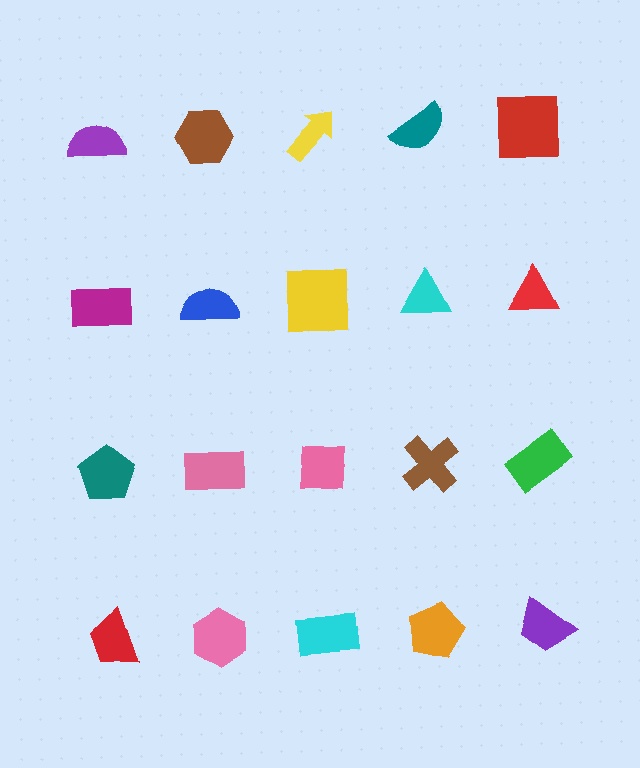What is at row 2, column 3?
A yellow square.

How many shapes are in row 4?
5 shapes.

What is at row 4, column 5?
A purple trapezoid.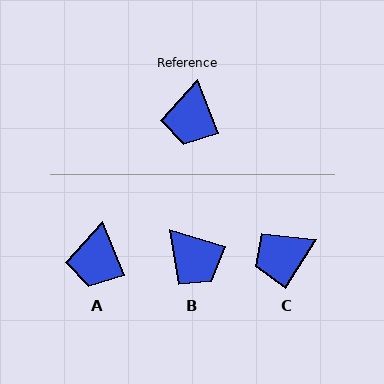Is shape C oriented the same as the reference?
No, it is off by about 54 degrees.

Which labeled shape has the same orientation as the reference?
A.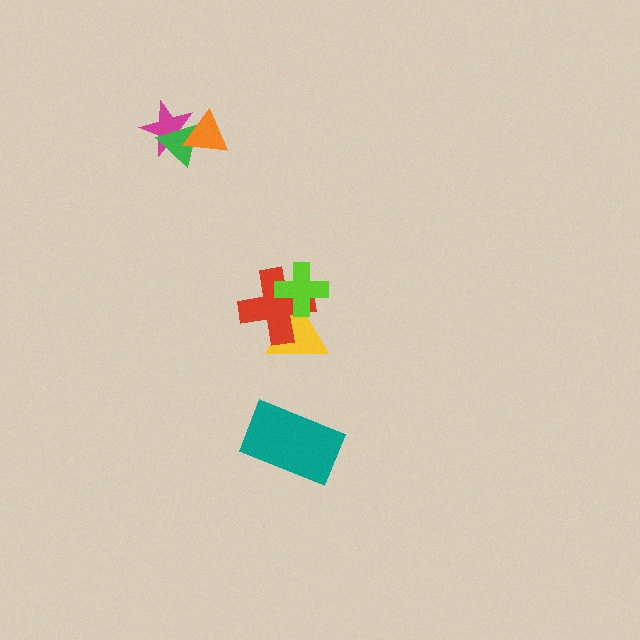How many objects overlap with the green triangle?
2 objects overlap with the green triangle.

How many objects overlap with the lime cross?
2 objects overlap with the lime cross.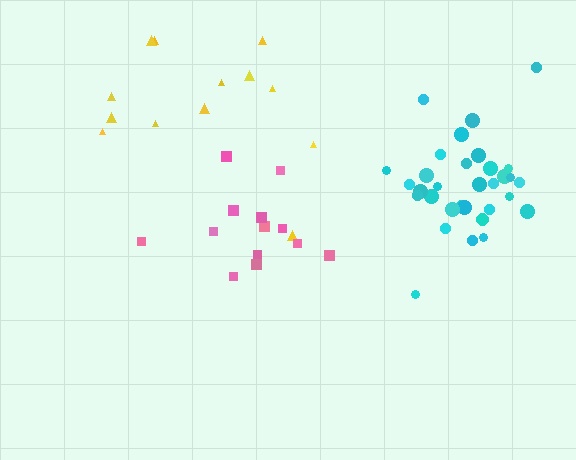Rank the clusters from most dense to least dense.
cyan, pink, yellow.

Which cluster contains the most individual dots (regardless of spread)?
Cyan (33).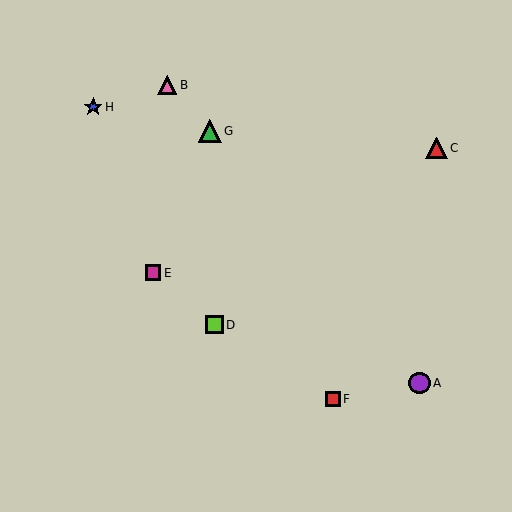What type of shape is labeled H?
Shape H is a blue star.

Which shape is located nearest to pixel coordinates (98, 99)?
The blue star (labeled H) at (93, 107) is nearest to that location.